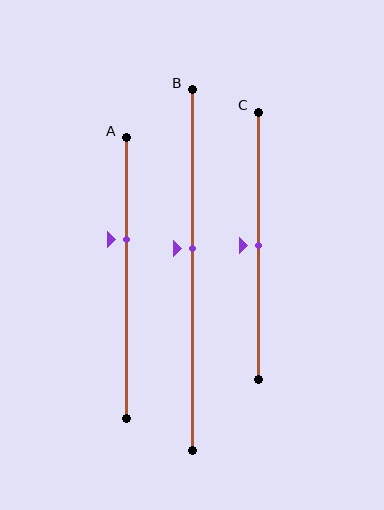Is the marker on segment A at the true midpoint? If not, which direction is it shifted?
No, the marker on segment A is shifted upward by about 14% of the segment length.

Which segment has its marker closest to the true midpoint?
Segment C has its marker closest to the true midpoint.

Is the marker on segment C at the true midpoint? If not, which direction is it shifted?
Yes, the marker on segment C is at the true midpoint.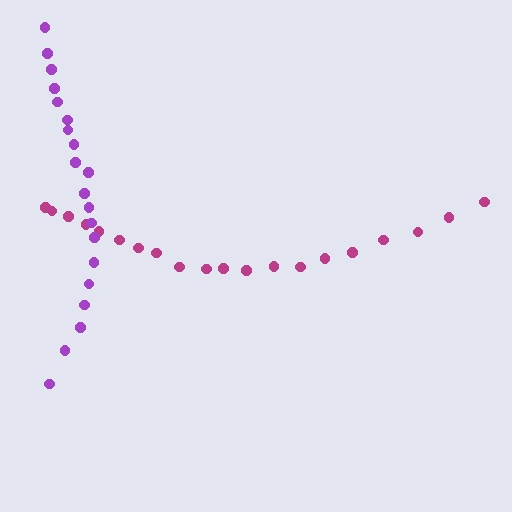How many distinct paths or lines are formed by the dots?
There are 2 distinct paths.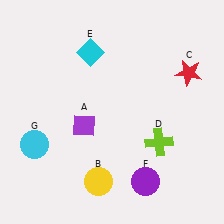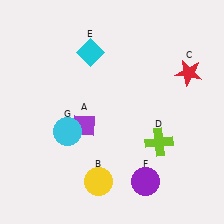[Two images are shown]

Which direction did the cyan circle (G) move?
The cyan circle (G) moved right.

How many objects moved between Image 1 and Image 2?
1 object moved between the two images.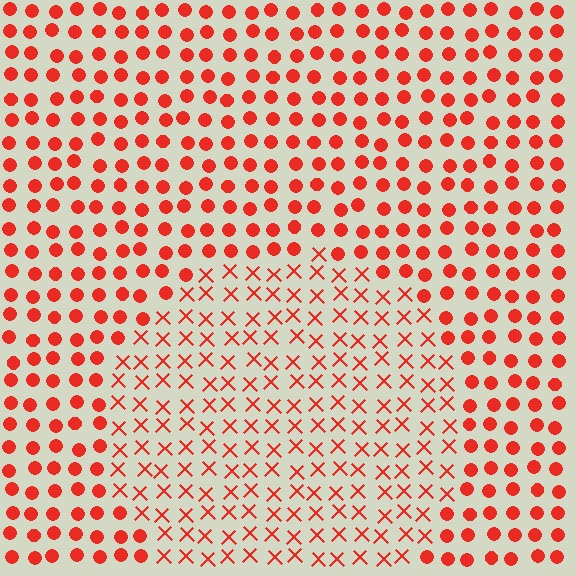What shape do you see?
I see a circle.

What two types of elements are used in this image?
The image uses X marks inside the circle region and circles outside it.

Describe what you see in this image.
The image is filled with small red elements arranged in a uniform grid. A circle-shaped region contains X marks, while the surrounding area contains circles. The boundary is defined purely by the change in element shape.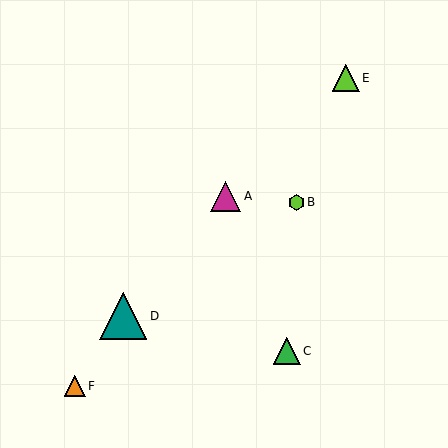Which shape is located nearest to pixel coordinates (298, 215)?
The lime hexagon (labeled B) at (296, 202) is nearest to that location.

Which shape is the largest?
The teal triangle (labeled D) is the largest.